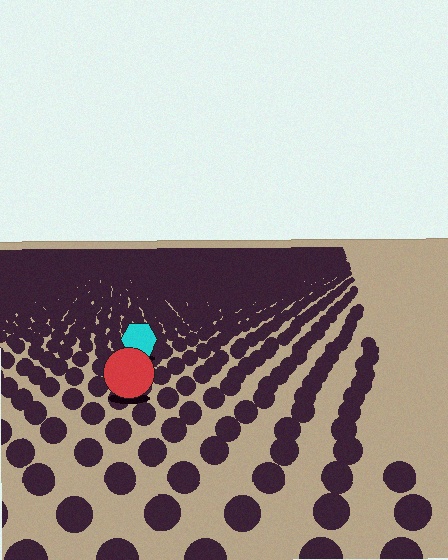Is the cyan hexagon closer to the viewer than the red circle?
No. The red circle is closer — you can tell from the texture gradient: the ground texture is coarser near it.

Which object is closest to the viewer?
The red circle is closest. The texture marks near it are larger and more spread out.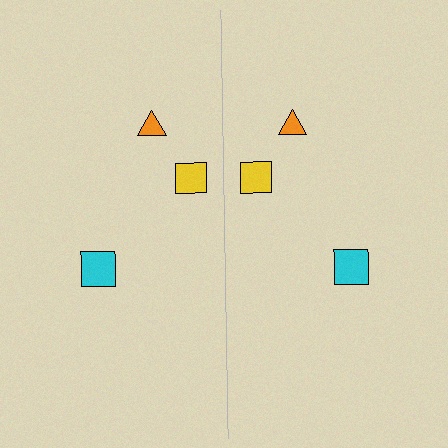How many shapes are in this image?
There are 6 shapes in this image.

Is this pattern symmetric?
Yes, this pattern has bilateral (reflection) symmetry.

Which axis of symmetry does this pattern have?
The pattern has a vertical axis of symmetry running through the center of the image.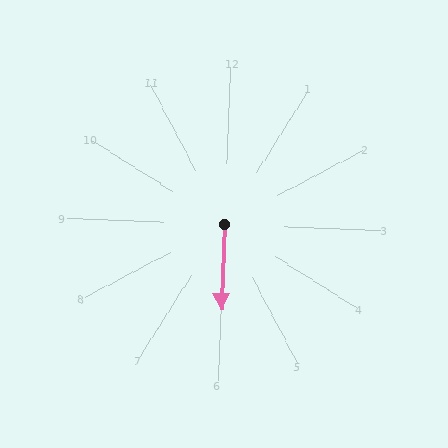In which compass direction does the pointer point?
South.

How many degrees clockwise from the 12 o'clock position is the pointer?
Approximately 180 degrees.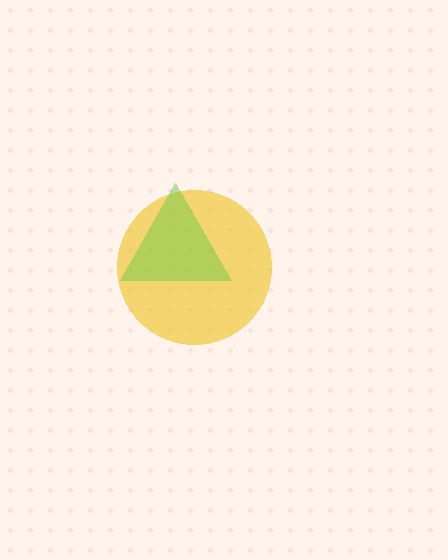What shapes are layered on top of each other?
The layered shapes are: a yellow circle, a lime triangle.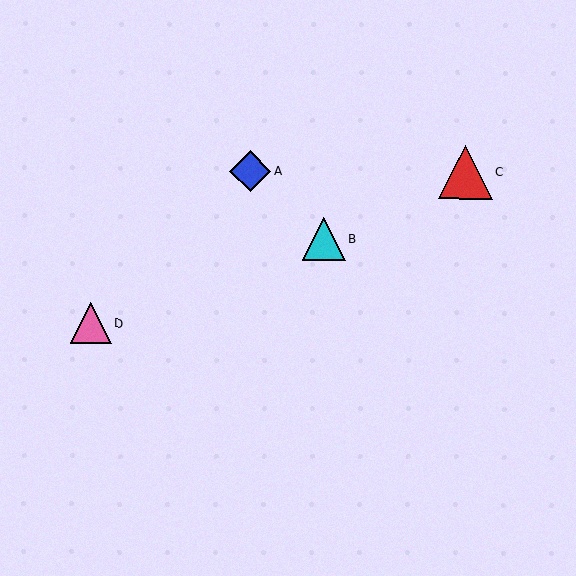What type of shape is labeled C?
Shape C is a red triangle.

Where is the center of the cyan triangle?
The center of the cyan triangle is at (324, 240).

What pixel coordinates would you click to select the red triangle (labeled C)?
Click at (466, 172) to select the red triangle C.